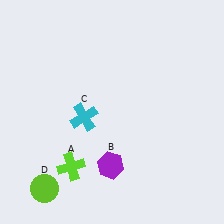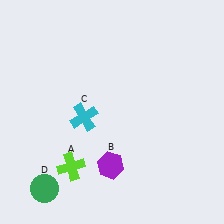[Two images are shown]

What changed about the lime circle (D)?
In Image 1, D is lime. In Image 2, it changed to green.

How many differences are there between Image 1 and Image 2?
There is 1 difference between the two images.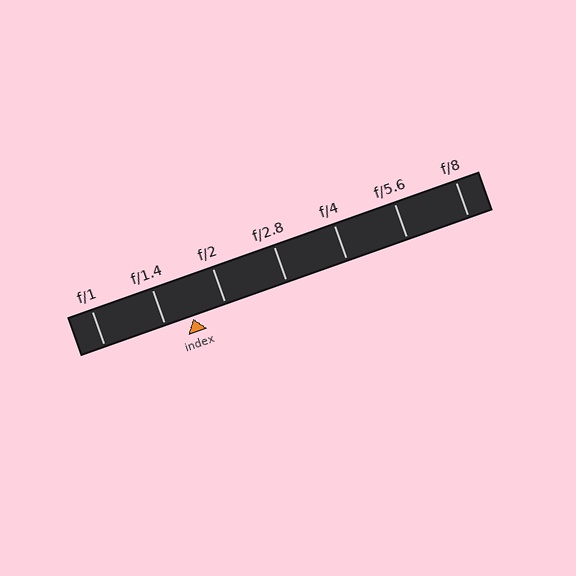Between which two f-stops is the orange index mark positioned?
The index mark is between f/1.4 and f/2.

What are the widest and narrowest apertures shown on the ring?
The widest aperture shown is f/1 and the narrowest is f/8.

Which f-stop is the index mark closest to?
The index mark is closest to f/1.4.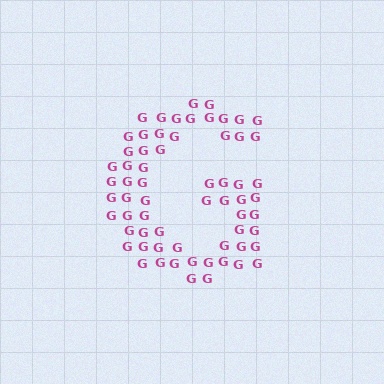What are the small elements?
The small elements are letter G's.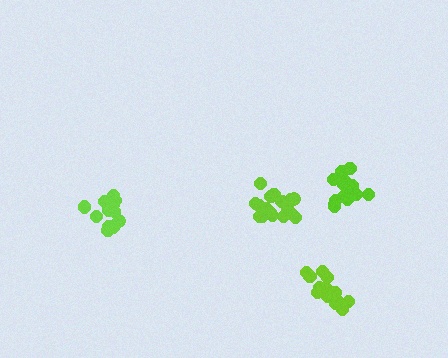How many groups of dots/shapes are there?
There are 4 groups.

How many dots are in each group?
Group 1: 19 dots, Group 2: 17 dots, Group 3: 13 dots, Group 4: 14 dots (63 total).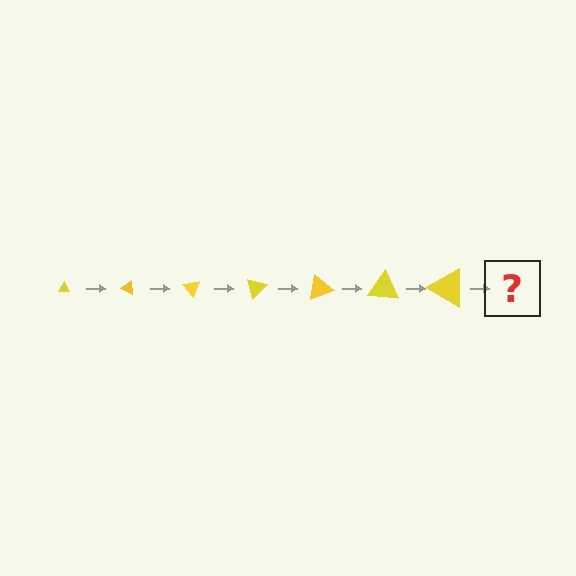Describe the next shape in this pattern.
It should be a triangle, larger than the previous one and rotated 175 degrees from the start.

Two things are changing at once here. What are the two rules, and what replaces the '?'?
The two rules are that the triangle grows larger each step and it rotates 25 degrees each step. The '?' should be a triangle, larger than the previous one and rotated 175 degrees from the start.